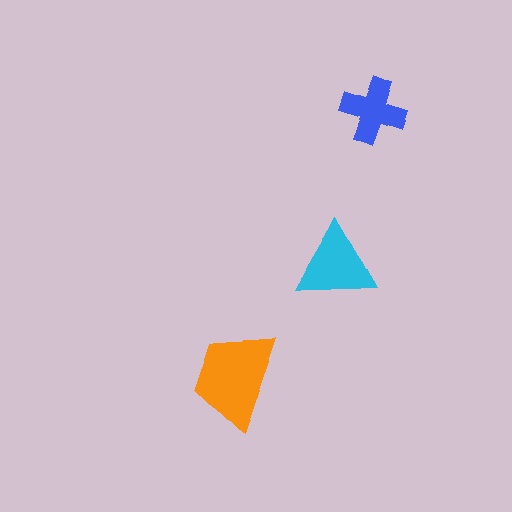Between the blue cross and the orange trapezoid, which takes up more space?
The orange trapezoid.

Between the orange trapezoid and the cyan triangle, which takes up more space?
The orange trapezoid.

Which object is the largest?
The orange trapezoid.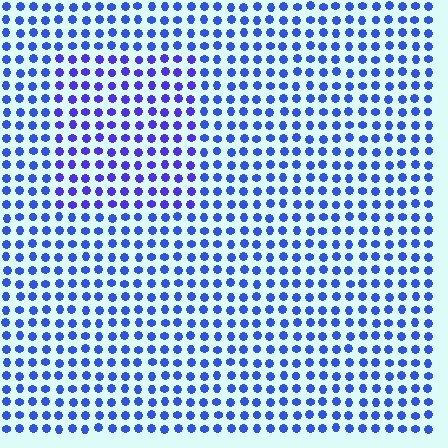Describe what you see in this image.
The image is filled with small blue elements in a uniform arrangement. A rectangle-shaped region is visible where the elements are tinted to a slightly different hue, forming a subtle color boundary.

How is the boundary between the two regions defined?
The boundary is defined purely by a slight shift in hue (about 22 degrees). Spacing, size, and orientation are identical on both sides.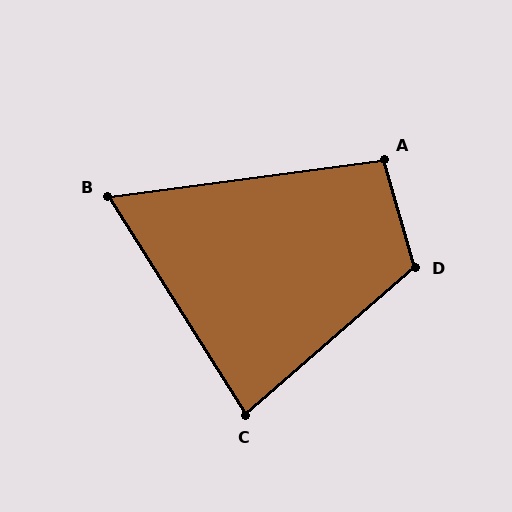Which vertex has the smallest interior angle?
B, at approximately 65 degrees.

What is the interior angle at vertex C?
Approximately 81 degrees (acute).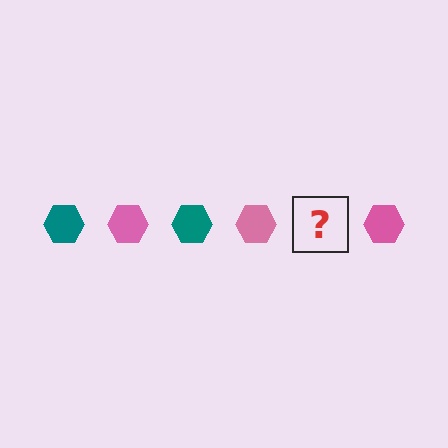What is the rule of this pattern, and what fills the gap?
The rule is that the pattern cycles through teal, pink hexagons. The gap should be filled with a teal hexagon.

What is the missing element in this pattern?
The missing element is a teal hexagon.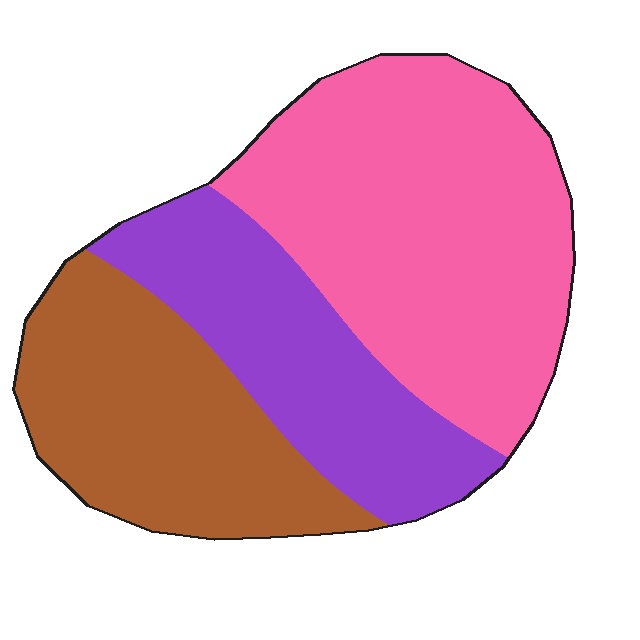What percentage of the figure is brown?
Brown takes up about one quarter (1/4) of the figure.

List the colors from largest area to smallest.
From largest to smallest: pink, brown, purple.